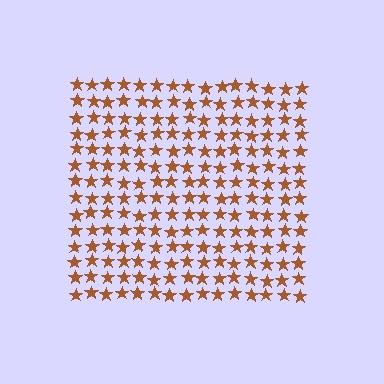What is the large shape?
The large shape is a square.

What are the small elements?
The small elements are stars.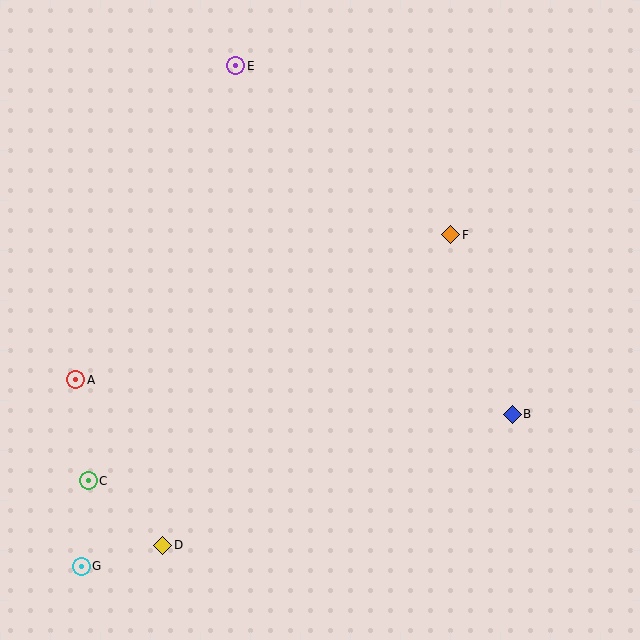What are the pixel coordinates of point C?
Point C is at (88, 481).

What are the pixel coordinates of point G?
Point G is at (81, 566).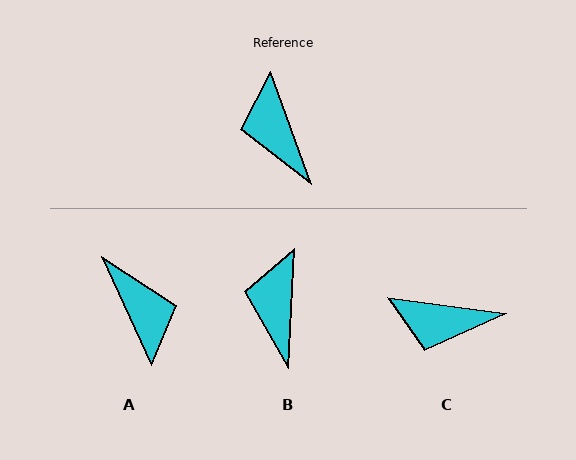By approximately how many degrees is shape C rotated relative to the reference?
Approximately 62 degrees counter-clockwise.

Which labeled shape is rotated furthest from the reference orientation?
A, about 176 degrees away.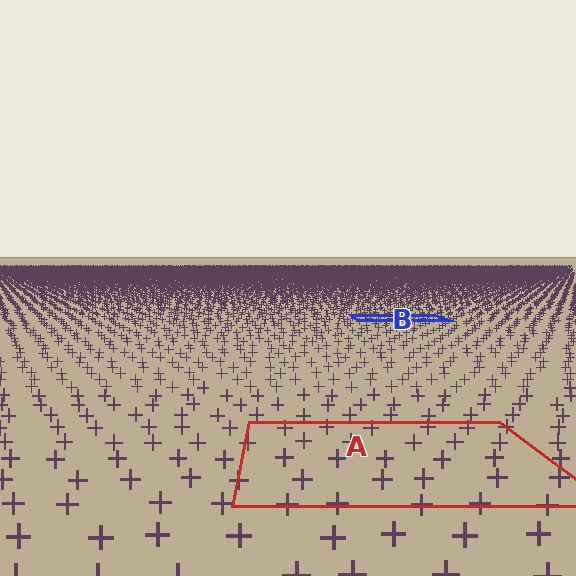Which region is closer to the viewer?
Region A is closer. The texture elements there are larger and more spread out.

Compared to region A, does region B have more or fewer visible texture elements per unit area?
Region B has more texture elements per unit area — they are packed more densely because it is farther away.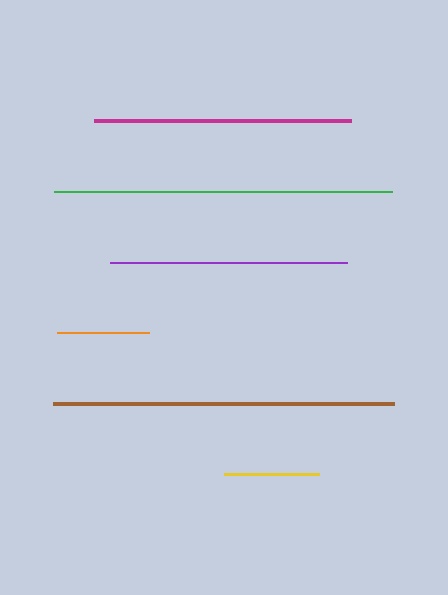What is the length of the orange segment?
The orange segment is approximately 92 pixels long.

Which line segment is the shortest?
The orange line is the shortest at approximately 92 pixels.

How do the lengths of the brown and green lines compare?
The brown and green lines are approximately the same length.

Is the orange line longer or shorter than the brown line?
The brown line is longer than the orange line.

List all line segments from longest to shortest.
From longest to shortest: brown, green, magenta, purple, yellow, orange.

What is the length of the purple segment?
The purple segment is approximately 237 pixels long.